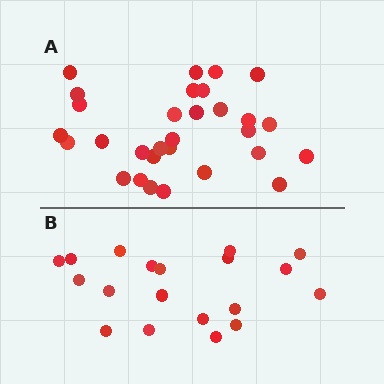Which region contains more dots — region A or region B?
Region A (the top region) has more dots.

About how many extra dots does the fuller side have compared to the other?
Region A has roughly 12 or so more dots than region B.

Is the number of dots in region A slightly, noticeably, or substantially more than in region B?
Region A has substantially more. The ratio is roughly 1.6 to 1.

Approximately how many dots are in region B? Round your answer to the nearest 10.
About 20 dots. (The exact count is 19, which rounds to 20.)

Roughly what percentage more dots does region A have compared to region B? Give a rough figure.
About 60% more.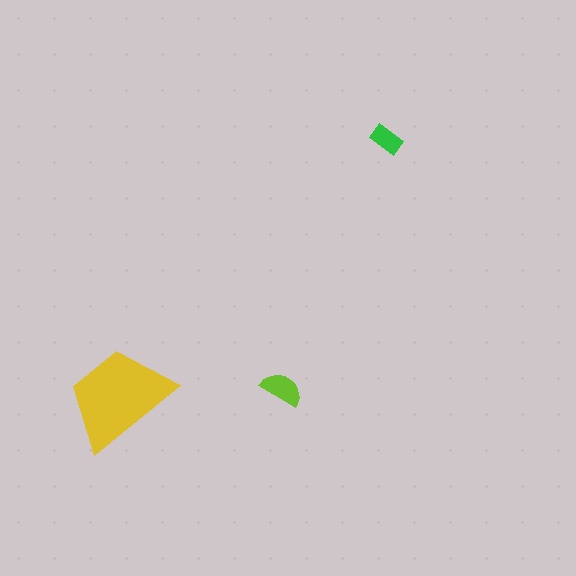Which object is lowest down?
The yellow trapezoid is bottommost.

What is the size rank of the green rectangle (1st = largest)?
3rd.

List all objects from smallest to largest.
The green rectangle, the lime semicircle, the yellow trapezoid.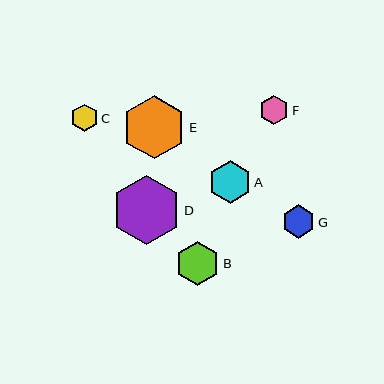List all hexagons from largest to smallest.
From largest to smallest: D, E, B, A, G, F, C.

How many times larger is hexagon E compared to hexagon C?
Hexagon E is approximately 2.3 times the size of hexagon C.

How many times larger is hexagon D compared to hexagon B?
Hexagon D is approximately 1.6 times the size of hexagon B.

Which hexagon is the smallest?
Hexagon C is the smallest with a size of approximately 27 pixels.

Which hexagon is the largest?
Hexagon D is the largest with a size of approximately 69 pixels.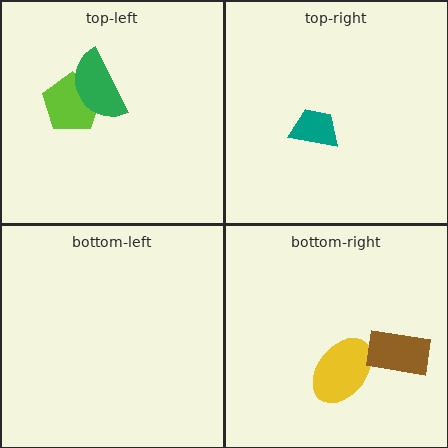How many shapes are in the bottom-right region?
2.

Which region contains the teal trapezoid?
The top-right region.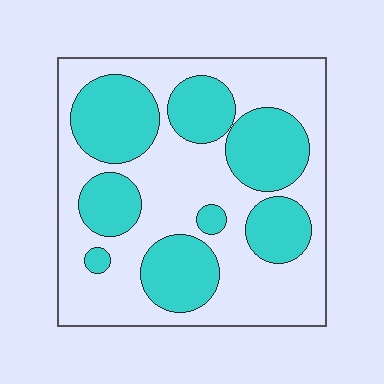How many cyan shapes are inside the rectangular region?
8.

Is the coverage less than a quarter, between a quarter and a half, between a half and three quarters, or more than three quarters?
Between a quarter and a half.